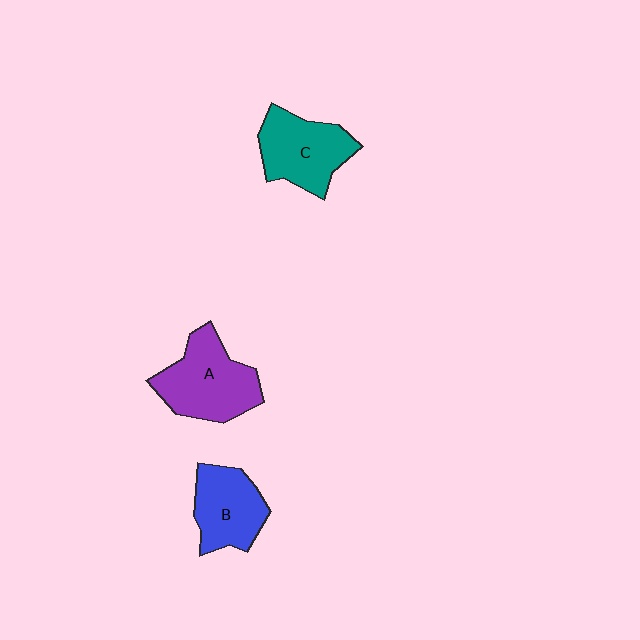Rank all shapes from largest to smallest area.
From largest to smallest: A (purple), C (teal), B (blue).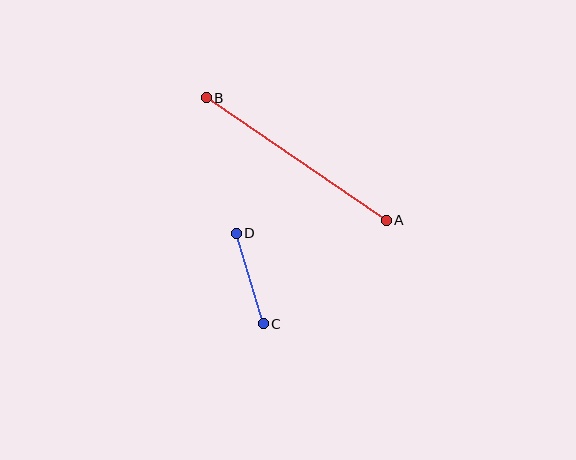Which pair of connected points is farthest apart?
Points A and B are farthest apart.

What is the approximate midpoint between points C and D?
The midpoint is at approximately (250, 278) pixels.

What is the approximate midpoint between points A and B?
The midpoint is at approximately (296, 159) pixels.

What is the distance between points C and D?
The distance is approximately 94 pixels.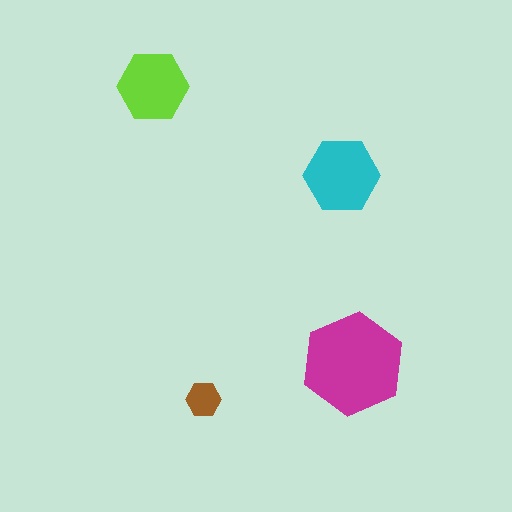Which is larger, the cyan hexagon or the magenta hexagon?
The magenta one.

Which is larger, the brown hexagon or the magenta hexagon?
The magenta one.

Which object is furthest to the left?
The lime hexagon is leftmost.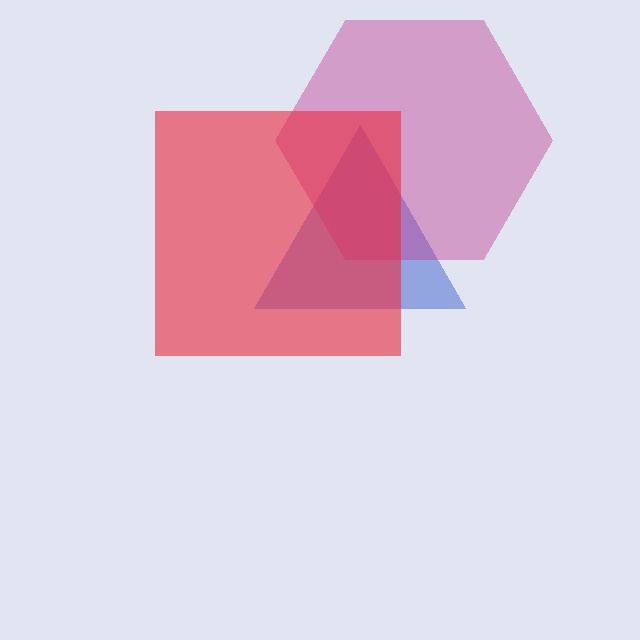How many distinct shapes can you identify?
There are 3 distinct shapes: a blue triangle, a magenta hexagon, a red square.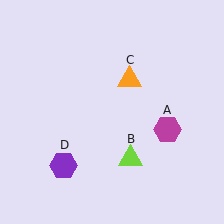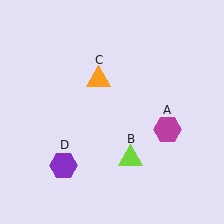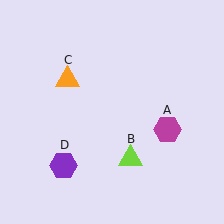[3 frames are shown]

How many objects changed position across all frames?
1 object changed position: orange triangle (object C).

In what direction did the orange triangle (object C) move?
The orange triangle (object C) moved left.